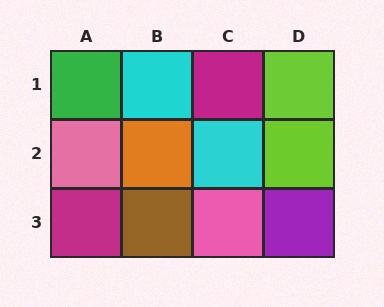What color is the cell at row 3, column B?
Brown.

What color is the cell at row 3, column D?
Purple.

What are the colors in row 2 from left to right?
Pink, orange, cyan, lime.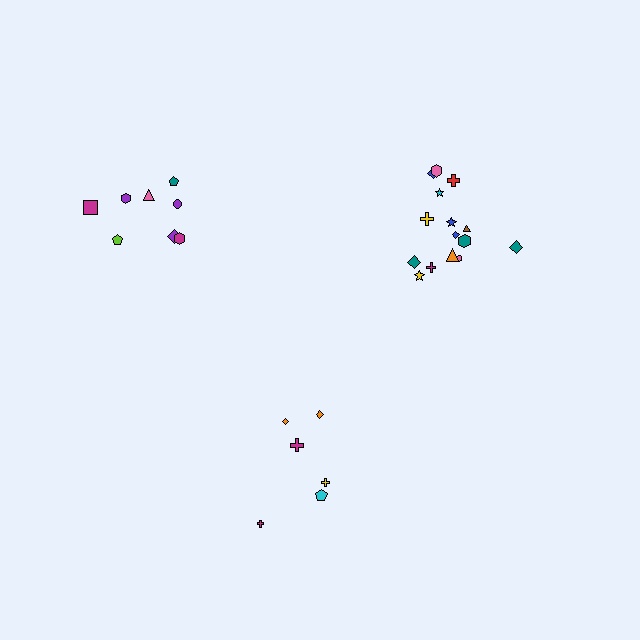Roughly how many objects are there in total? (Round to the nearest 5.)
Roughly 30 objects in total.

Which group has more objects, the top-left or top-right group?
The top-right group.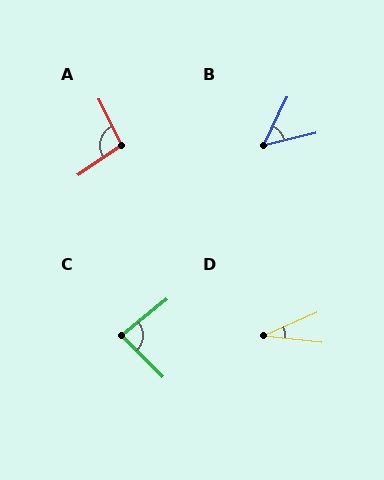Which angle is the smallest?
D, at approximately 30 degrees.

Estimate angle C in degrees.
Approximately 83 degrees.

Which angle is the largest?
A, at approximately 98 degrees.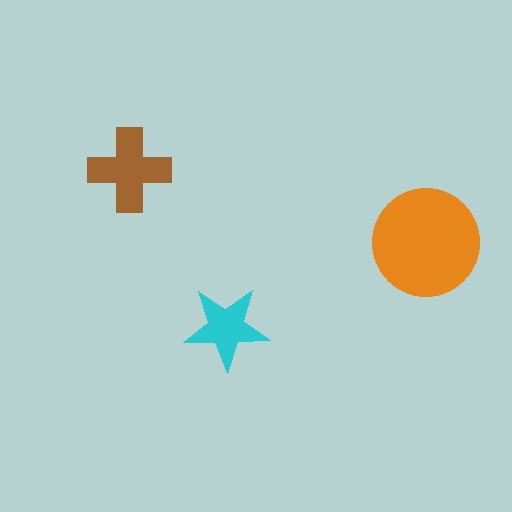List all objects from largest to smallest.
The orange circle, the brown cross, the cyan star.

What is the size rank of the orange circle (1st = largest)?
1st.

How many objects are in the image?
There are 3 objects in the image.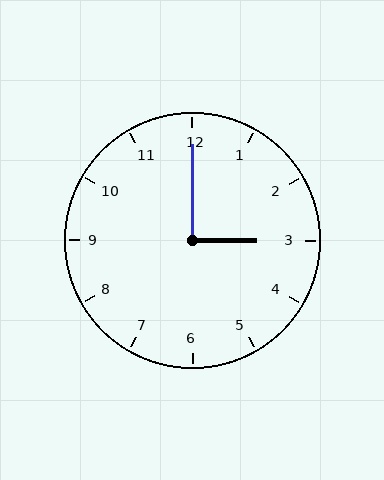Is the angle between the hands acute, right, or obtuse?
It is right.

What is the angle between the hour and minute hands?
Approximately 90 degrees.